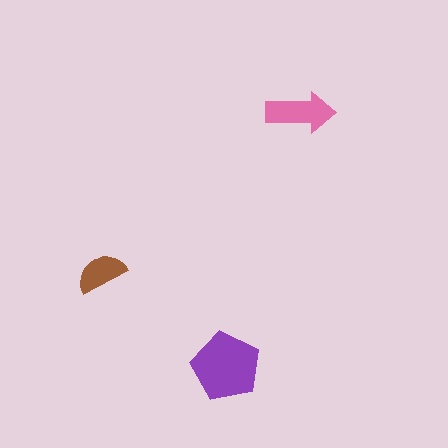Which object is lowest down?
The purple pentagon is bottommost.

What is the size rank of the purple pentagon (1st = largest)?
1st.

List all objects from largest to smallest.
The purple pentagon, the pink arrow, the brown semicircle.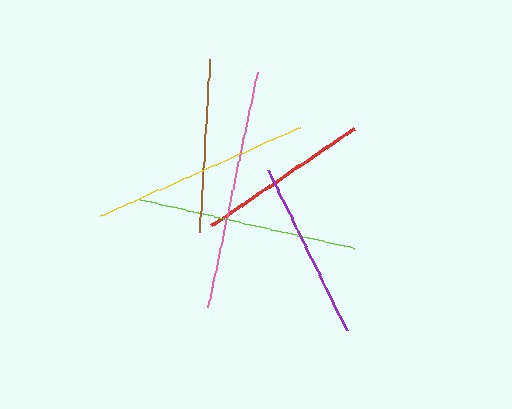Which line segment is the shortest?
The red line is the shortest at approximately 173 pixels.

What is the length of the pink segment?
The pink segment is approximately 241 pixels long.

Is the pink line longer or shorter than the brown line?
The pink line is longer than the brown line.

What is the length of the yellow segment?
The yellow segment is approximately 218 pixels long.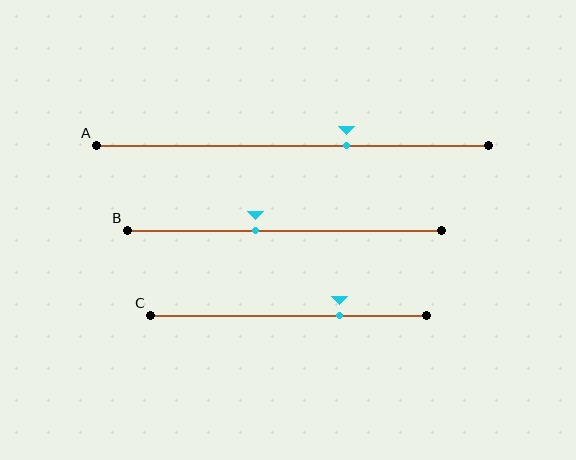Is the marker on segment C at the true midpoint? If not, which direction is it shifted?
No, the marker on segment C is shifted to the right by about 19% of the segment length.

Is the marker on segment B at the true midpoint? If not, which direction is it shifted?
No, the marker on segment B is shifted to the left by about 9% of the segment length.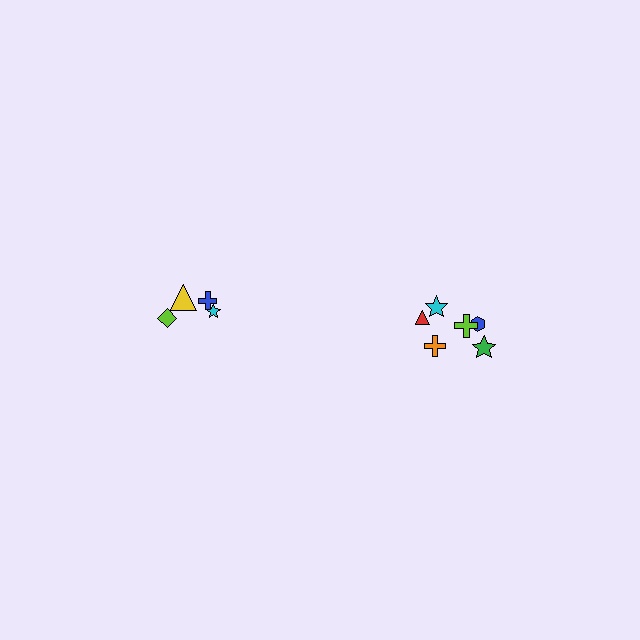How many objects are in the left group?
There are 4 objects.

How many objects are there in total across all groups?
There are 10 objects.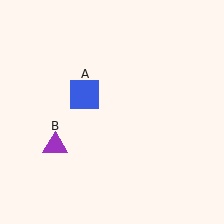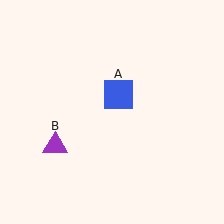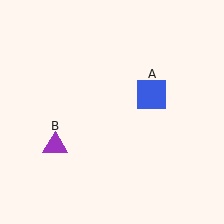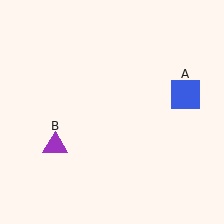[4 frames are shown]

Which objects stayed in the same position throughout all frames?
Purple triangle (object B) remained stationary.